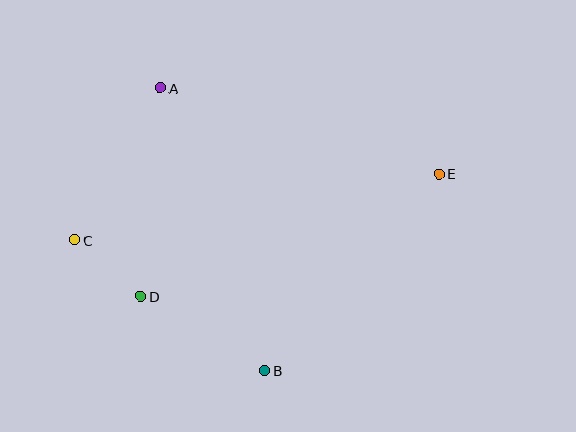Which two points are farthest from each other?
Points C and E are farthest from each other.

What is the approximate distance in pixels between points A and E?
The distance between A and E is approximately 291 pixels.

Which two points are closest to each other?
Points C and D are closest to each other.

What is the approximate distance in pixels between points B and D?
The distance between B and D is approximately 145 pixels.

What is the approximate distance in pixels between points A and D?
The distance between A and D is approximately 209 pixels.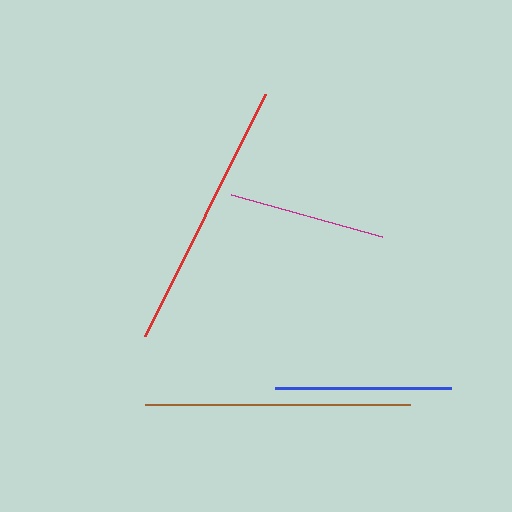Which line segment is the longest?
The red line is the longest at approximately 270 pixels.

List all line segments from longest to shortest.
From longest to shortest: red, brown, blue, magenta.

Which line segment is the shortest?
The magenta line is the shortest at approximately 157 pixels.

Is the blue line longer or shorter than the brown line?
The brown line is longer than the blue line.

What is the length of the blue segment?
The blue segment is approximately 177 pixels long.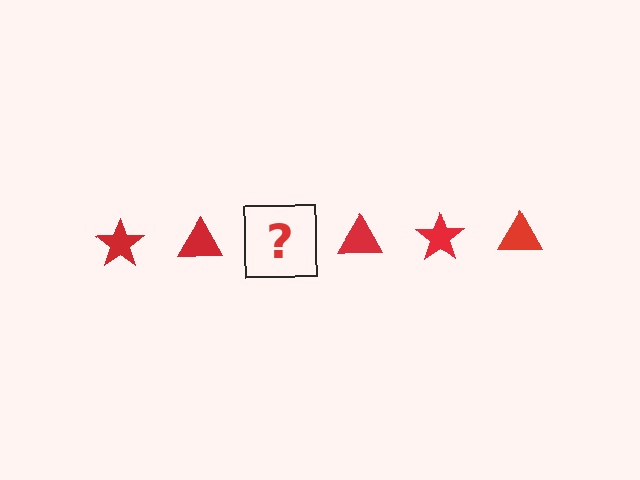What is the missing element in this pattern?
The missing element is a red star.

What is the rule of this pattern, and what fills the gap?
The rule is that the pattern cycles through star, triangle shapes in red. The gap should be filled with a red star.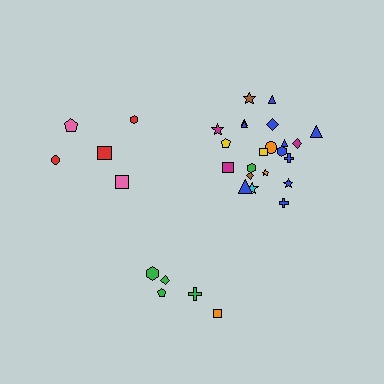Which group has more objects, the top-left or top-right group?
The top-right group.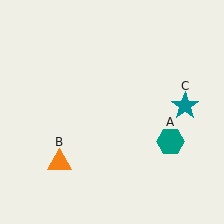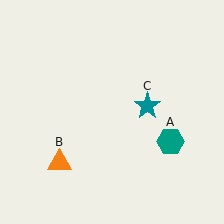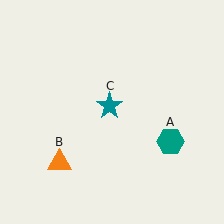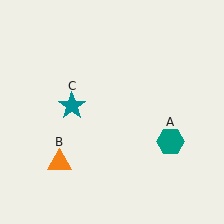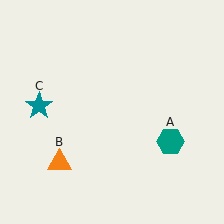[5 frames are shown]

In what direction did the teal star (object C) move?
The teal star (object C) moved left.